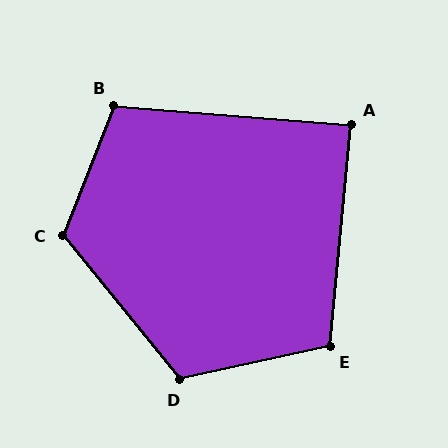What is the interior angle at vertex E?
Approximately 108 degrees (obtuse).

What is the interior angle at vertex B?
Approximately 107 degrees (obtuse).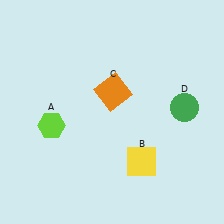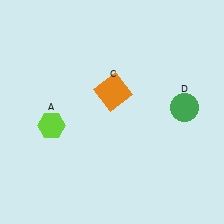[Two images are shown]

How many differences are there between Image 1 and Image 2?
There is 1 difference between the two images.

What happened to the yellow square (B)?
The yellow square (B) was removed in Image 2. It was in the bottom-right area of Image 1.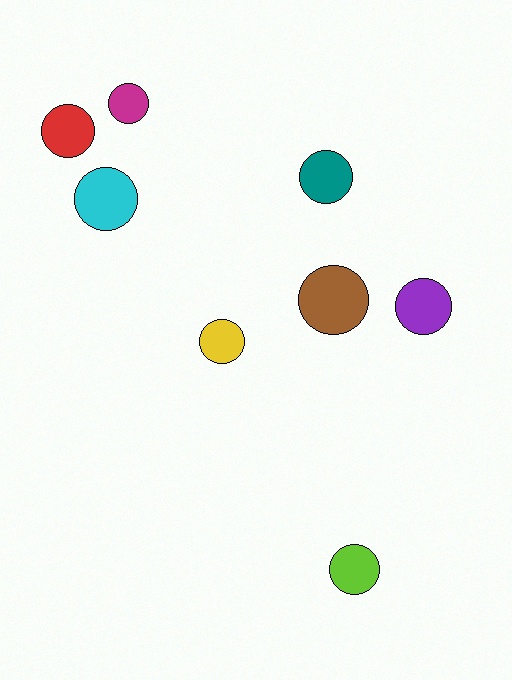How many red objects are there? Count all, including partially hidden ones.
There is 1 red object.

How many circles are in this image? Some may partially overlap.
There are 8 circles.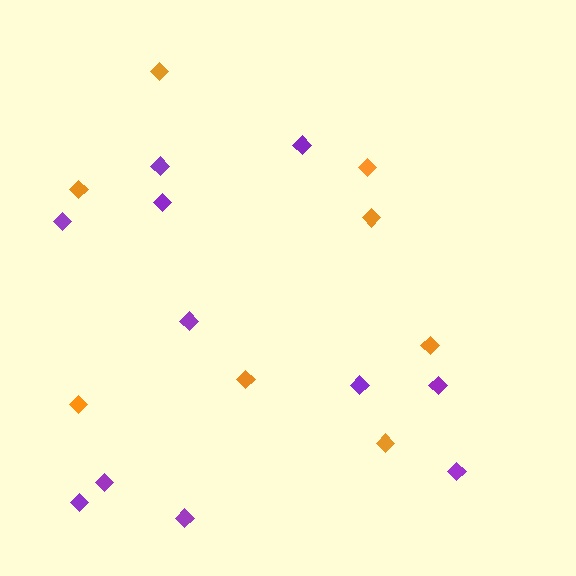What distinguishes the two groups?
There are 2 groups: one group of orange diamonds (8) and one group of purple diamonds (11).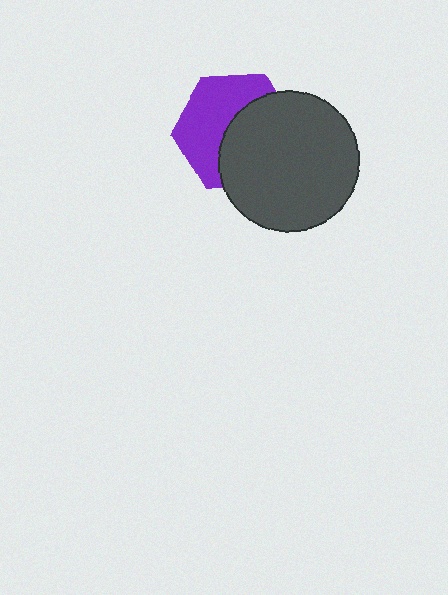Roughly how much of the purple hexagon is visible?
About half of it is visible (roughly 50%).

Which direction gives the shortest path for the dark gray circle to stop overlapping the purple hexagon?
Moving toward the lower-right gives the shortest separation.